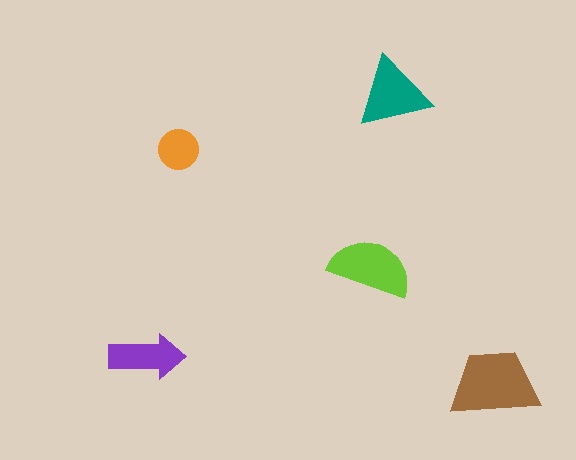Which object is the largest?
The brown trapezoid.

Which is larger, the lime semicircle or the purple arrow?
The lime semicircle.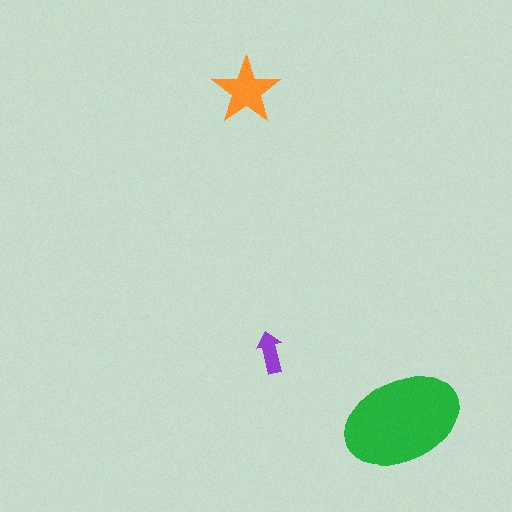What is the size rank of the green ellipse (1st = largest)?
1st.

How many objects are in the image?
There are 3 objects in the image.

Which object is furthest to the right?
The green ellipse is rightmost.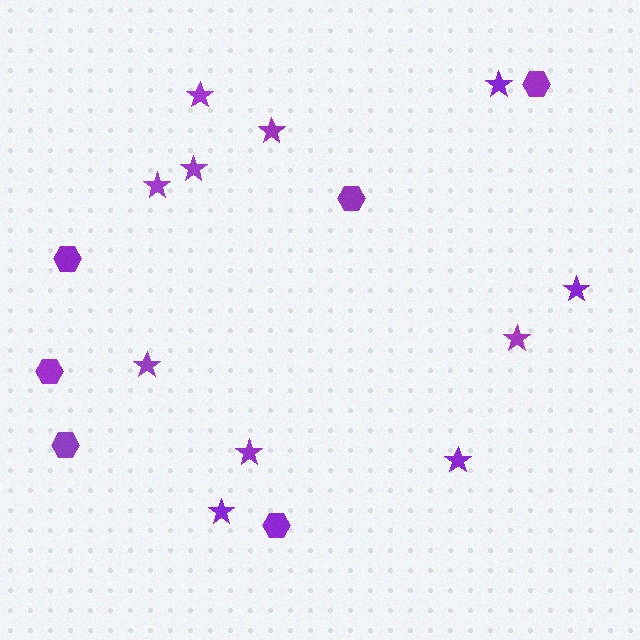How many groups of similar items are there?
There are 2 groups: one group of stars (11) and one group of hexagons (6).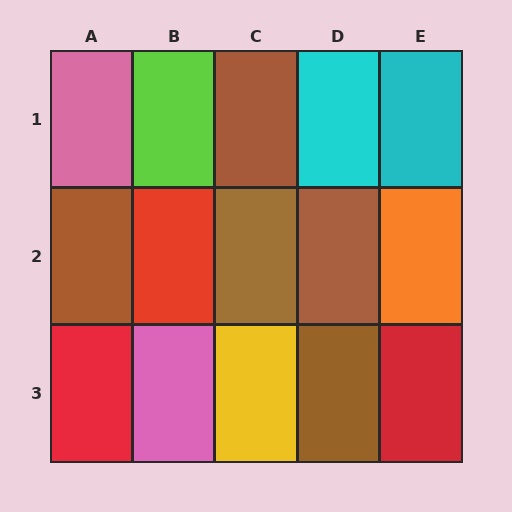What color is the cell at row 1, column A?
Pink.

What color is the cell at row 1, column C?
Brown.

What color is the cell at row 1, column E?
Cyan.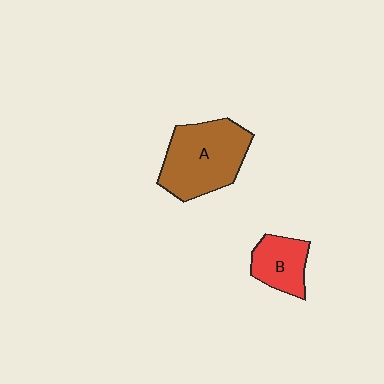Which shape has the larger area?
Shape A (brown).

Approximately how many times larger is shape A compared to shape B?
Approximately 2.0 times.